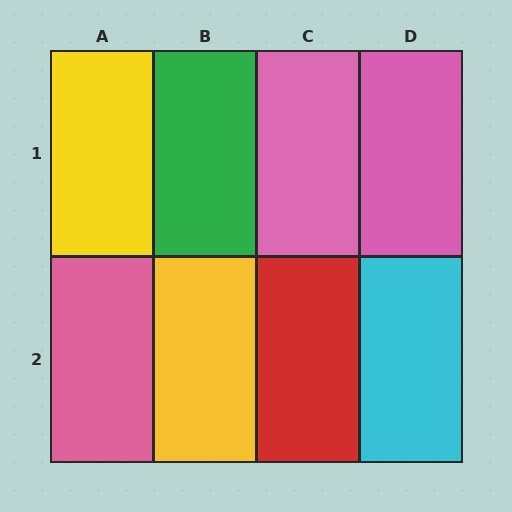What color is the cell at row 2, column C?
Red.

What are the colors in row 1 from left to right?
Yellow, green, pink, pink.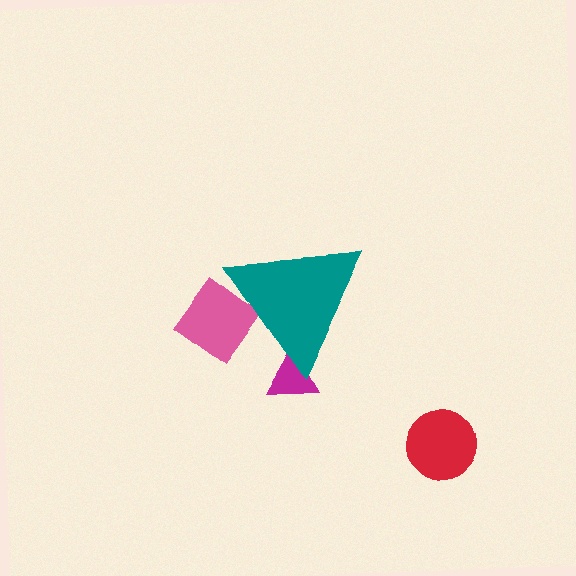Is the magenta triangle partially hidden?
Yes, the magenta triangle is partially hidden behind the teal triangle.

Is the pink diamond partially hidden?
Yes, the pink diamond is partially hidden behind the teal triangle.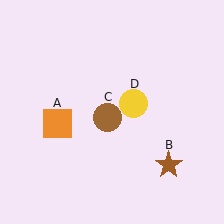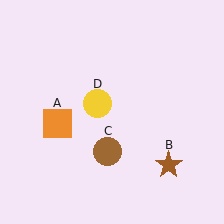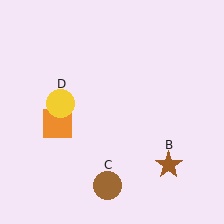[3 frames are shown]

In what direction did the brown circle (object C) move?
The brown circle (object C) moved down.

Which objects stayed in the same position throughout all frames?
Orange square (object A) and brown star (object B) remained stationary.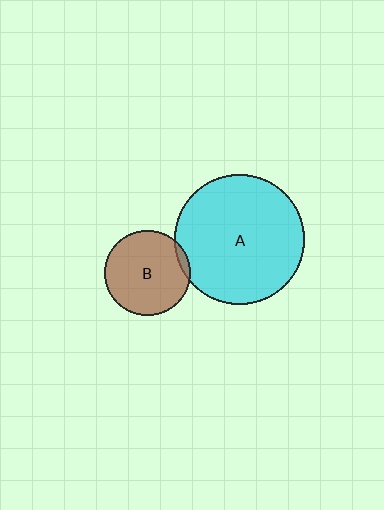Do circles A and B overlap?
Yes.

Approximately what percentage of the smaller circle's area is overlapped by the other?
Approximately 5%.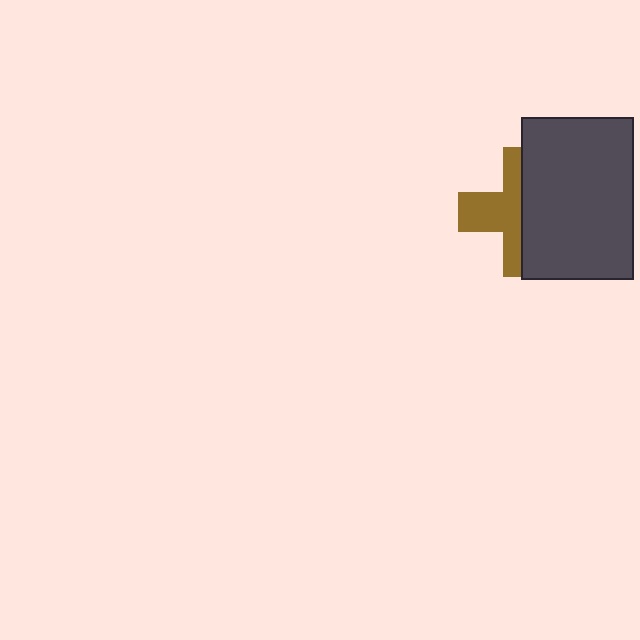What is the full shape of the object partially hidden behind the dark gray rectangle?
The partially hidden object is a brown cross.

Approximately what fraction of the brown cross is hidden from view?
Roughly 52% of the brown cross is hidden behind the dark gray rectangle.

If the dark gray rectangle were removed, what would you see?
You would see the complete brown cross.